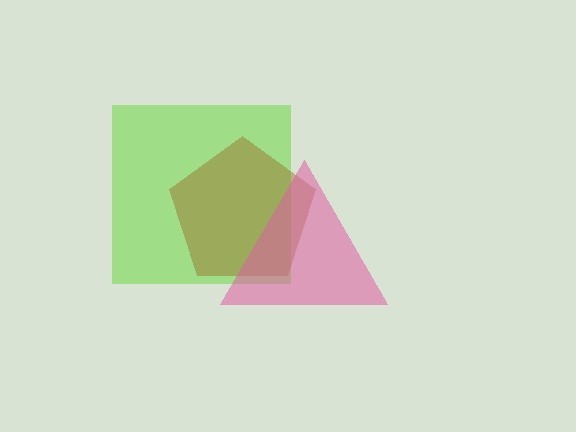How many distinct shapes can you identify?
There are 3 distinct shapes: a lime square, a brown pentagon, a pink triangle.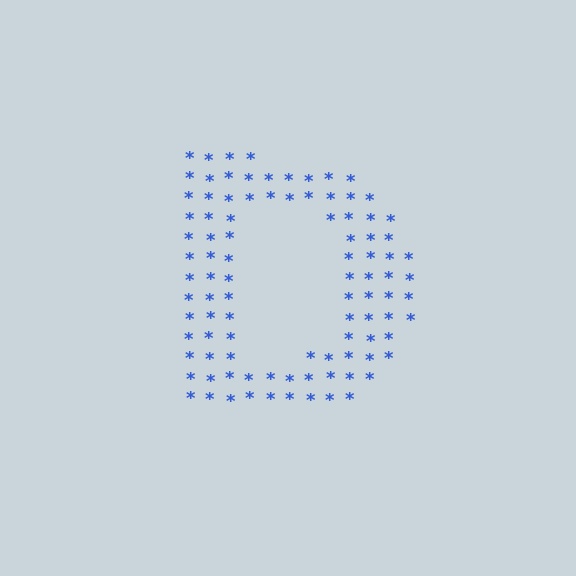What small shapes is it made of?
It is made of small asterisks.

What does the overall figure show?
The overall figure shows the letter D.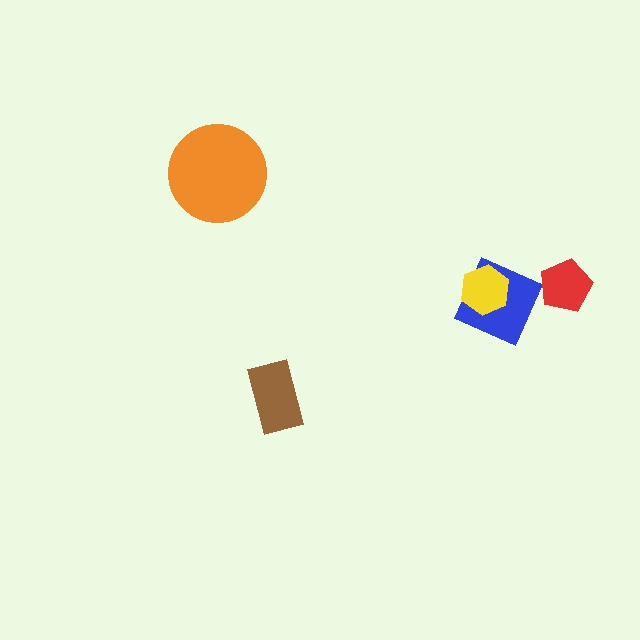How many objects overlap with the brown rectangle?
0 objects overlap with the brown rectangle.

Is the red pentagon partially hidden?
No, no other shape covers it.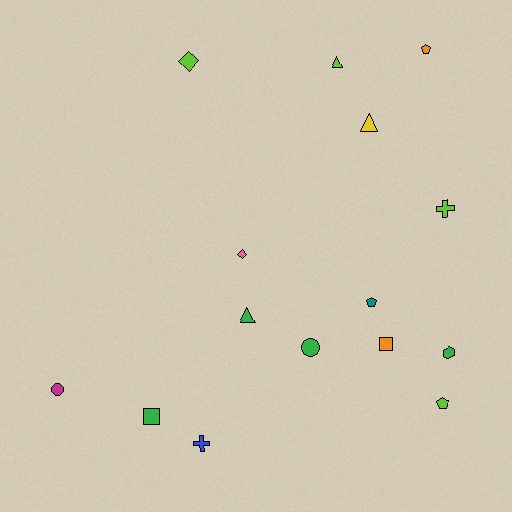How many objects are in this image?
There are 15 objects.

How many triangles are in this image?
There are 3 triangles.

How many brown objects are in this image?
There are no brown objects.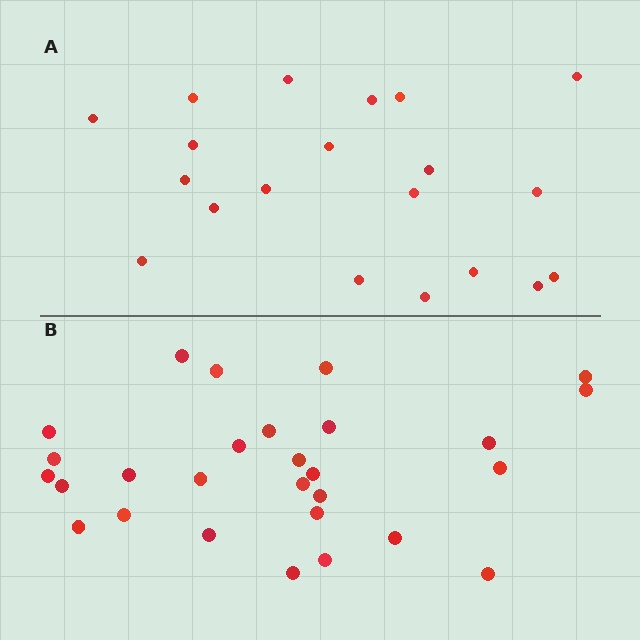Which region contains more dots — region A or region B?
Region B (the bottom region) has more dots.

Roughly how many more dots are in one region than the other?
Region B has roughly 8 or so more dots than region A.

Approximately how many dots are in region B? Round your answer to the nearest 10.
About 30 dots. (The exact count is 28, which rounds to 30.)